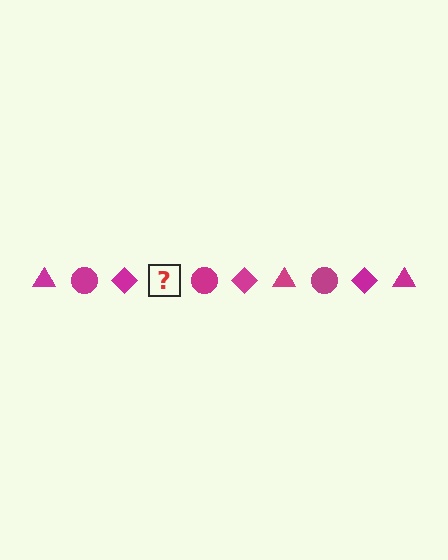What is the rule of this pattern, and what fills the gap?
The rule is that the pattern cycles through triangle, circle, diamond shapes in magenta. The gap should be filled with a magenta triangle.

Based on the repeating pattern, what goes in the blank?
The blank should be a magenta triangle.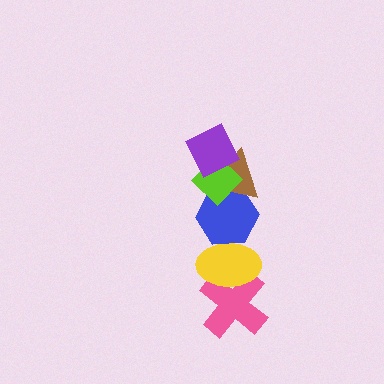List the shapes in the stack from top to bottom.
From top to bottom: the purple square, the lime diamond, the brown triangle, the blue hexagon, the yellow ellipse, the pink cross.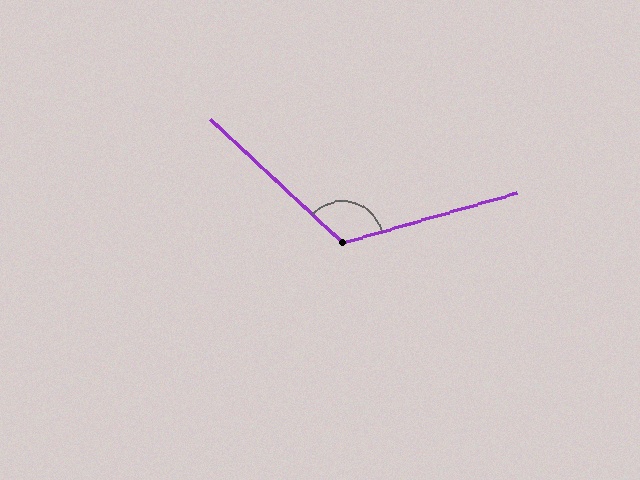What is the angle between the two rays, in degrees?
Approximately 121 degrees.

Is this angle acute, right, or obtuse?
It is obtuse.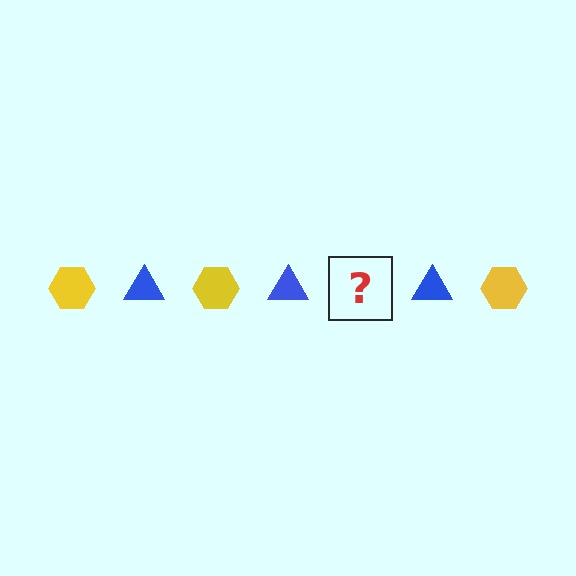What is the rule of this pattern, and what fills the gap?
The rule is that the pattern alternates between yellow hexagon and blue triangle. The gap should be filled with a yellow hexagon.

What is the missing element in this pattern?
The missing element is a yellow hexagon.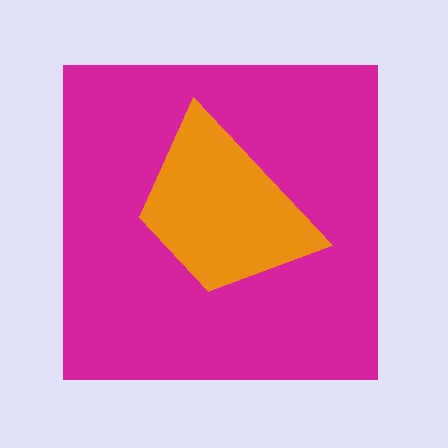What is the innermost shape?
The orange trapezoid.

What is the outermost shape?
The magenta square.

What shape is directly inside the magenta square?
The orange trapezoid.